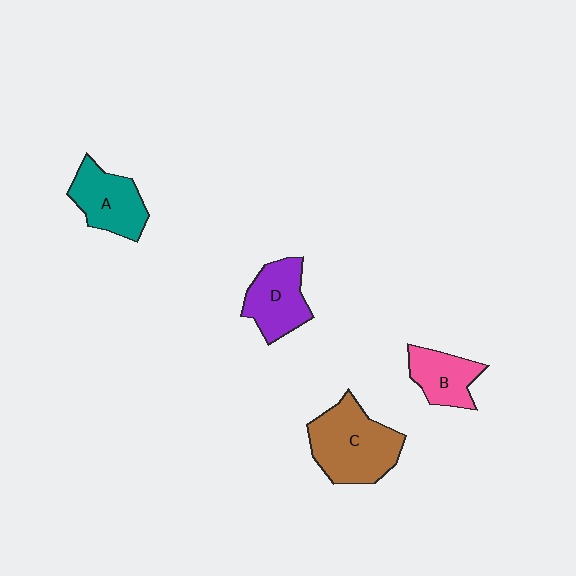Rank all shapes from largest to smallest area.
From largest to smallest: C (brown), A (teal), D (purple), B (pink).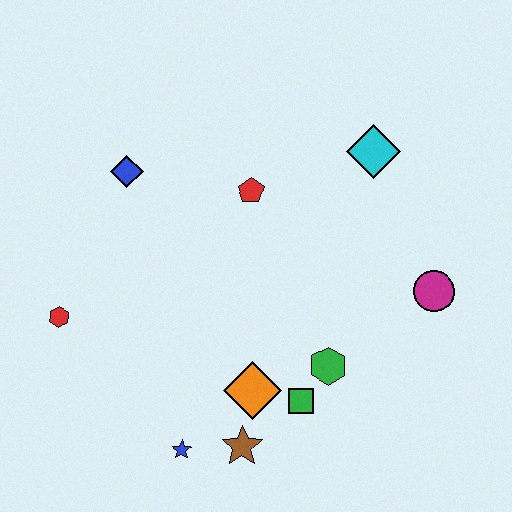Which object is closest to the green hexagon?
The green square is closest to the green hexagon.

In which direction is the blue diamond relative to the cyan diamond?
The blue diamond is to the left of the cyan diamond.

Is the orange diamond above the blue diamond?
No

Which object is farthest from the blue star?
The cyan diamond is farthest from the blue star.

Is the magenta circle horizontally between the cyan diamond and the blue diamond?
No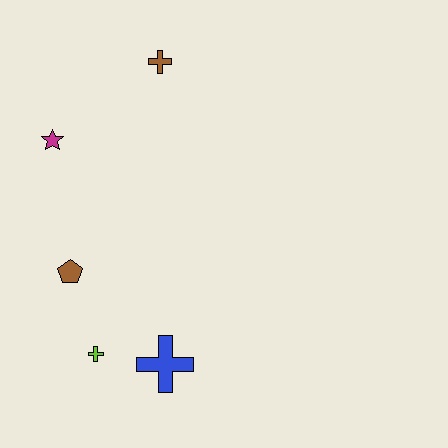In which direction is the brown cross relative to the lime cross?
The brown cross is above the lime cross.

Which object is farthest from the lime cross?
The brown cross is farthest from the lime cross.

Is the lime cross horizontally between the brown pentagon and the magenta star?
No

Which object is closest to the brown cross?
The magenta star is closest to the brown cross.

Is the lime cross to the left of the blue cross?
Yes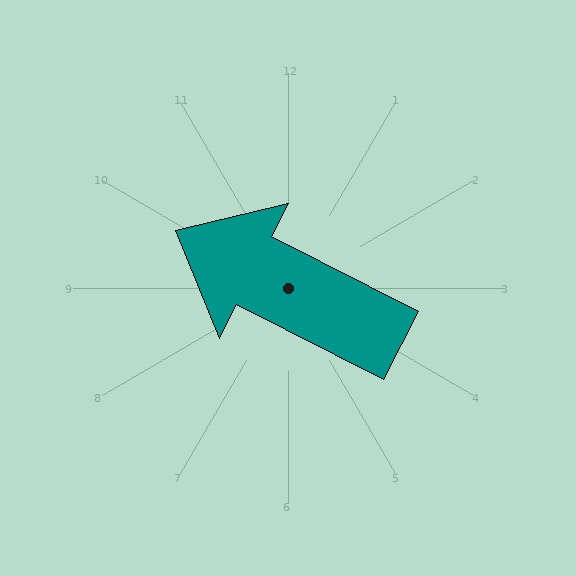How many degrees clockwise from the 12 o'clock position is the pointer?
Approximately 297 degrees.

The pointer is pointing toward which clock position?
Roughly 10 o'clock.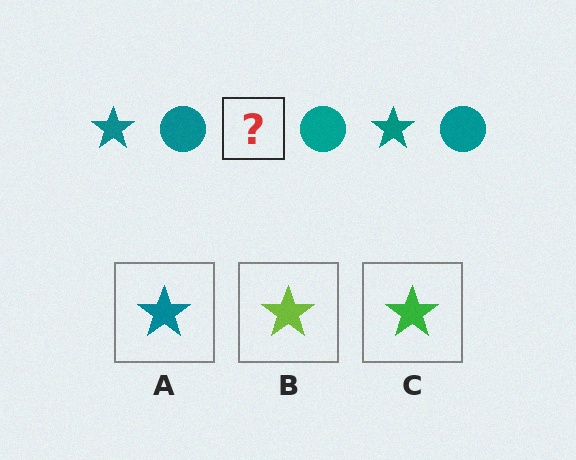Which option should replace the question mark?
Option A.